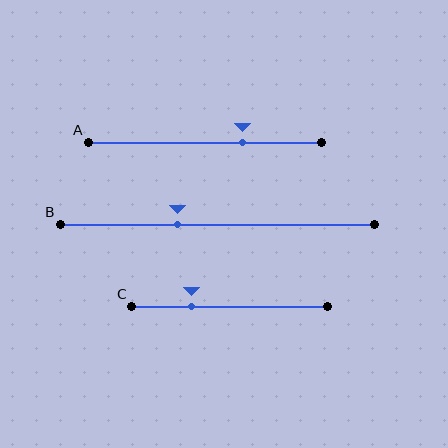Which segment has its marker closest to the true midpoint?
Segment B has its marker closest to the true midpoint.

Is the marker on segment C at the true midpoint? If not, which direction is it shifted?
No, the marker on segment C is shifted to the left by about 19% of the segment length.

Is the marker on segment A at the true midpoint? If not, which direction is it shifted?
No, the marker on segment A is shifted to the right by about 16% of the segment length.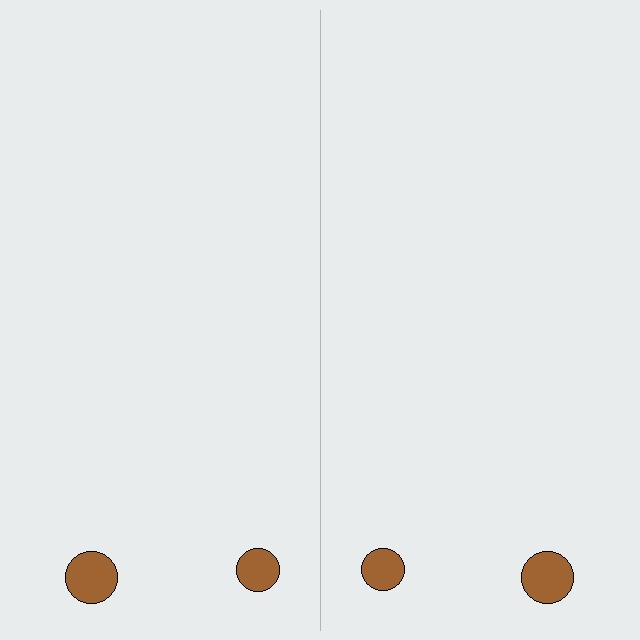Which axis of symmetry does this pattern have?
The pattern has a vertical axis of symmetry running through the center of the image.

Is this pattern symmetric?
Yes, this pattern has bilateral (reflection) symmetry.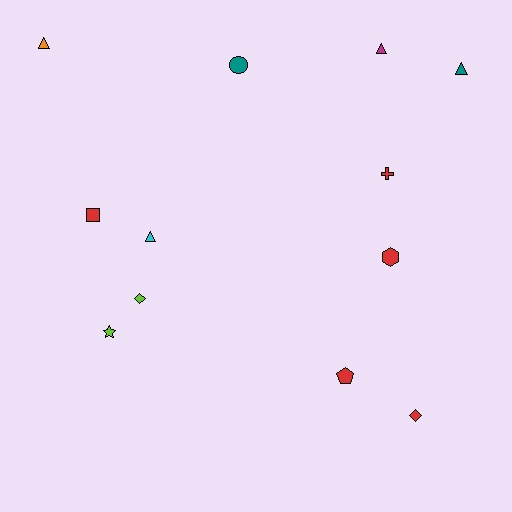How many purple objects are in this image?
There are no purple objects.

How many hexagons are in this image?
There is 1 hexagon.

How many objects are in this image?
There are 12 objects.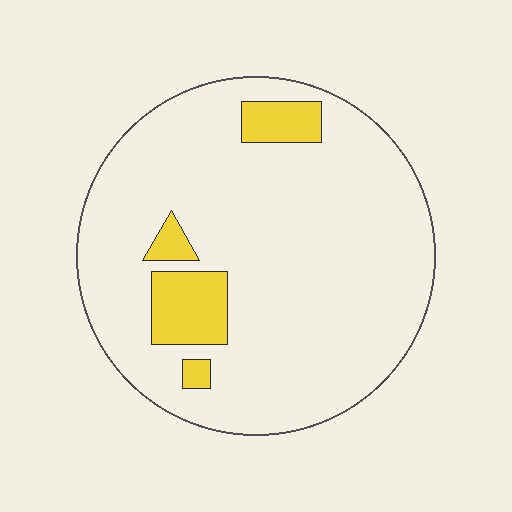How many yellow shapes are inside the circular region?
4.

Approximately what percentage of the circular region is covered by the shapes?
Approximately 10%.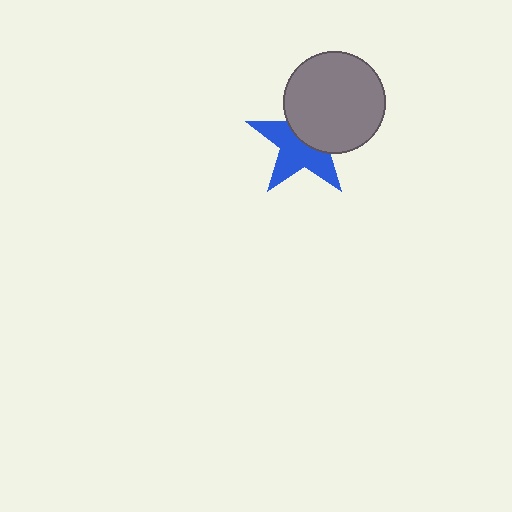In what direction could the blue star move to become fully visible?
The blue star could move toward the lower-left. That would shift it out from behind the gray circle entirely.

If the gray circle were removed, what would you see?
You would see the complete blue star.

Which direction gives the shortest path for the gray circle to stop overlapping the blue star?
Moving toward the upper-right gives the shortest separation.